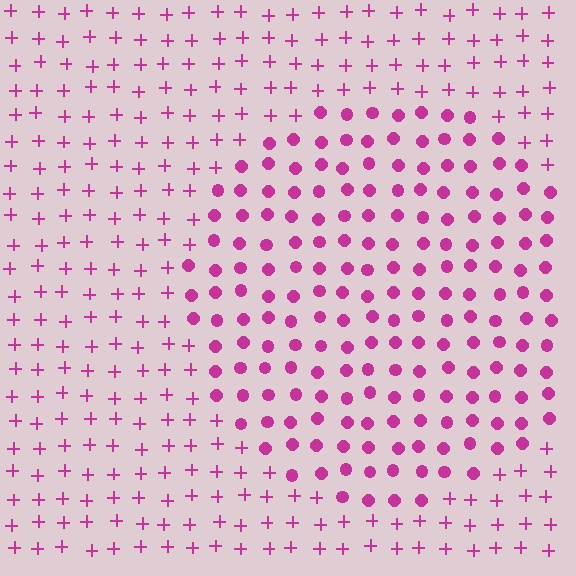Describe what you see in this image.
The image is filled with small magenta elements arranged in a uniform grid. A circle-shaped region contains circles, while the surrounding area contains plus signs. The boundary is defined purely by the change in element shape.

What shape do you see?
I see a circle.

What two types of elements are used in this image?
The image uses circles inside the circle region and plus signs outside it.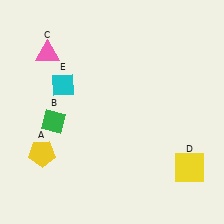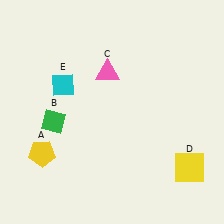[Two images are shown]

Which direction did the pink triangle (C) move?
The pink triangle (C) moved right.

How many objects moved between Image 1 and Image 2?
1 object moved between the two images.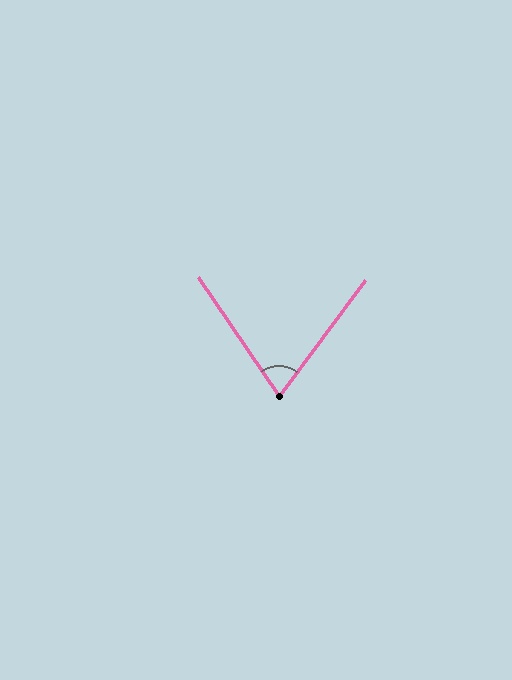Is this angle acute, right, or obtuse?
It is acute.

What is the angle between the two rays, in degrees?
Approximately 71 degrees.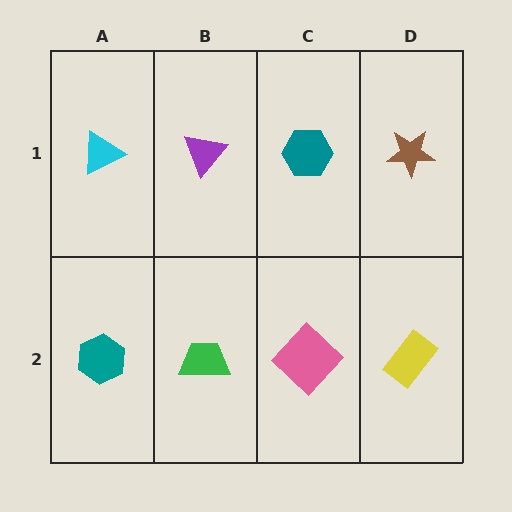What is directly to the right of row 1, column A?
A purple triangle.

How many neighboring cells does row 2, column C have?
3.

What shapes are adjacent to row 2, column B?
A purple triangle (row 1, column B), a teal hexagon (row 2, column A), a pink diamond (row 2, column C).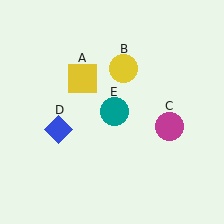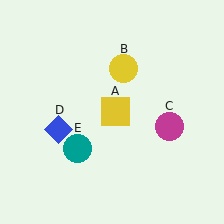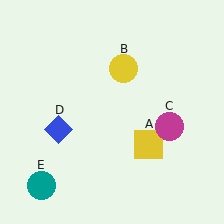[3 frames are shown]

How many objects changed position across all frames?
2 objects changed position: yellow square (object A), teal circle (object E).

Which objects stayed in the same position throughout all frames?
Yellow circle (object B) and magenta circle (object C) and blue diamond (object D) remained stationary.